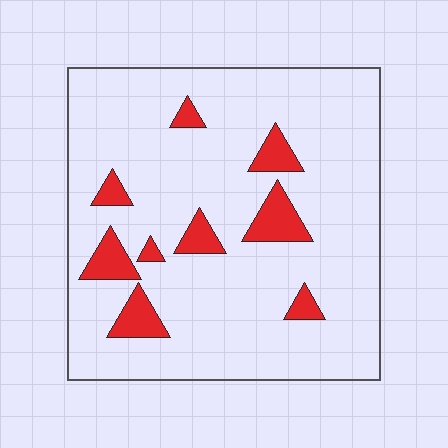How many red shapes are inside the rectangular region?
9.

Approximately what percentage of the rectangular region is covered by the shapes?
Approximately 10%.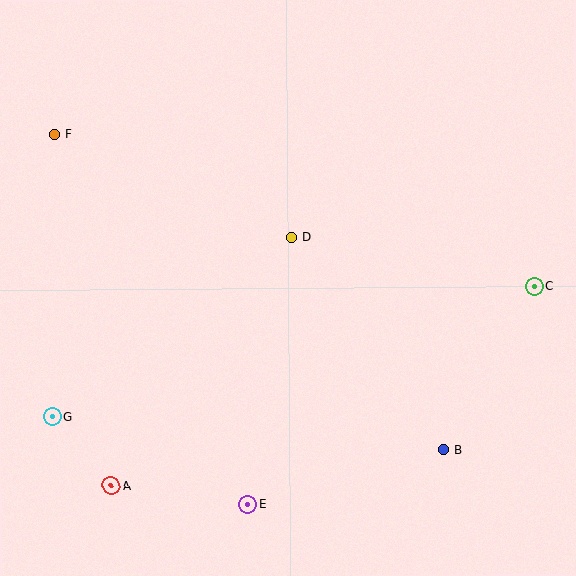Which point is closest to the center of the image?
Point D at (291, 237) is closest to the center.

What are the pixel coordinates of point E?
Point E is at (247, 504).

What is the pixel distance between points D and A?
The distance between D and A is 307 pixels.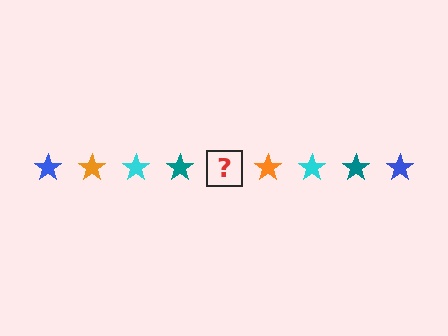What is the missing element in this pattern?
The missing element is a blue star.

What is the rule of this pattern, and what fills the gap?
The rule is that the pattern cycles through blue, orange, cyan, teal stars. The gap should be filled with a blue star.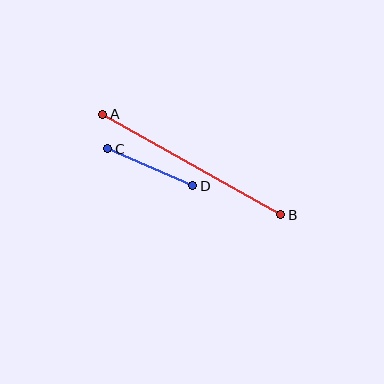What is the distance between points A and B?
The distance is approximately 204 pixels.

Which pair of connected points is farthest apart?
Points A and B are farthest apart.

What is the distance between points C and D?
The distance is approximately 93 pixels.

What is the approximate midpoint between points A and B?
The midpoint is at approximately (192, 165) pixels.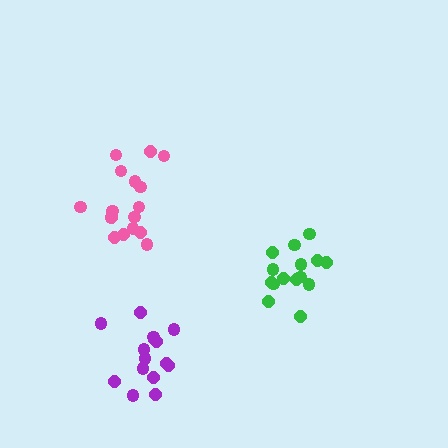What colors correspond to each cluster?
The clusters are colored: purple, green, pink.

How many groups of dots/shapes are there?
There are 3 groups.